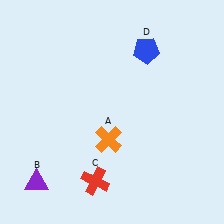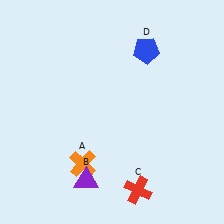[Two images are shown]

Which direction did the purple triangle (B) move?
The purple triangle (B) moved right.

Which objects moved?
The objects that moved are: the orange cross (A), the purple triangle (B), the red cross (C).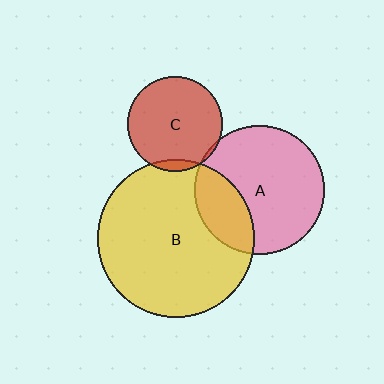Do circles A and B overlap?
Yes.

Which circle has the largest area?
Circle B (yellow).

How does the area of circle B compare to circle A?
Approximately 1.5 times.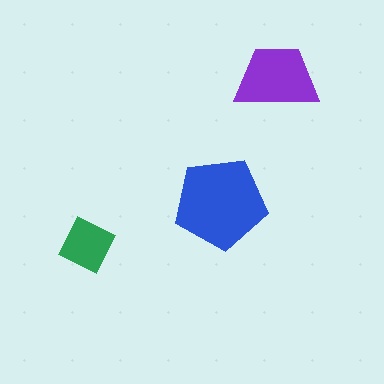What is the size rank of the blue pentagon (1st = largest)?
1st.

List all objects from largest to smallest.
The blue pentagon, the purple trapezoid, the green square.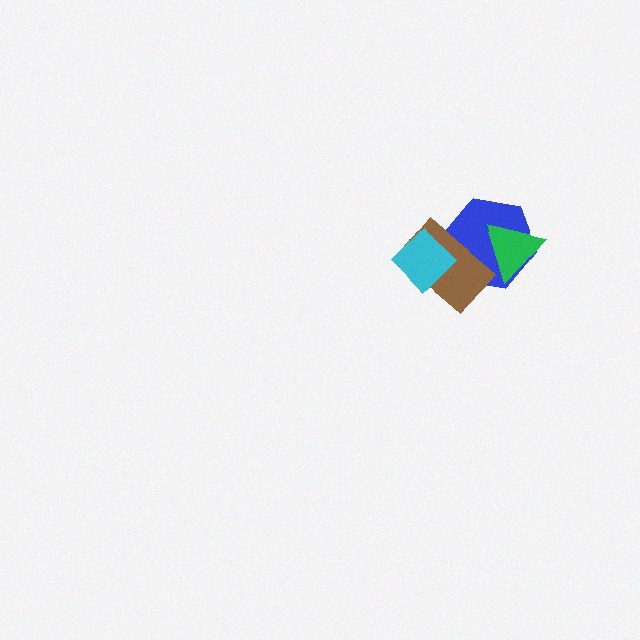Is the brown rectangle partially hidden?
Yes, it is partially covered by another shape.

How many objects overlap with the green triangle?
2 objects overlap with the green triangle.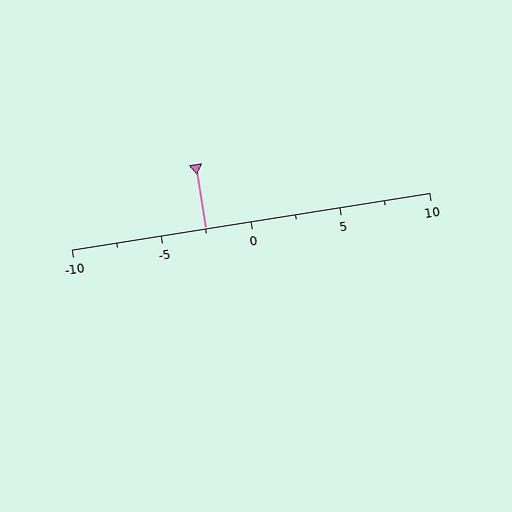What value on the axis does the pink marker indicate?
The marker indicates approximately -2.5.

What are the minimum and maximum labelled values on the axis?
The axis runs from -10 to 10.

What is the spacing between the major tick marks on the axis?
The major ticks are spaced 5 apart.